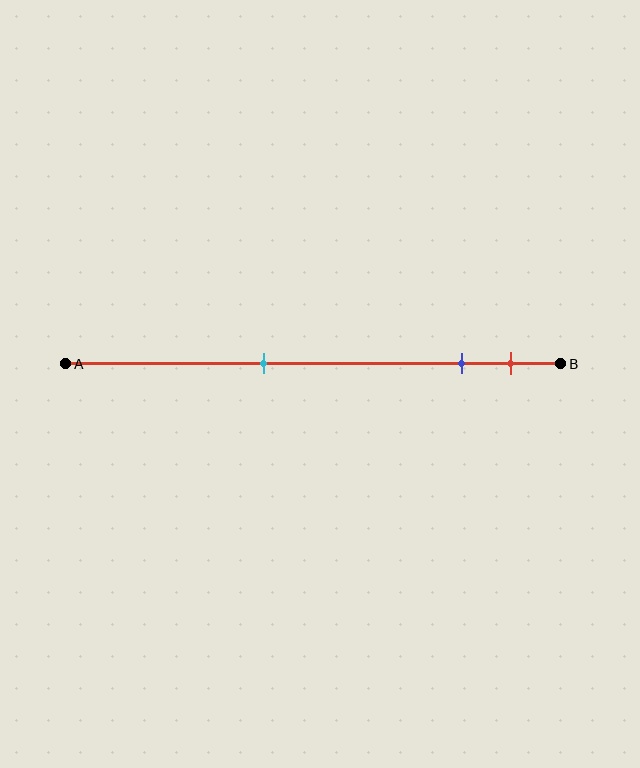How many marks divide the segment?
There are 3 marks dividing the segment.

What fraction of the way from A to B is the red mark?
The red mark is approximately 90% (0.9) of the way from A to B.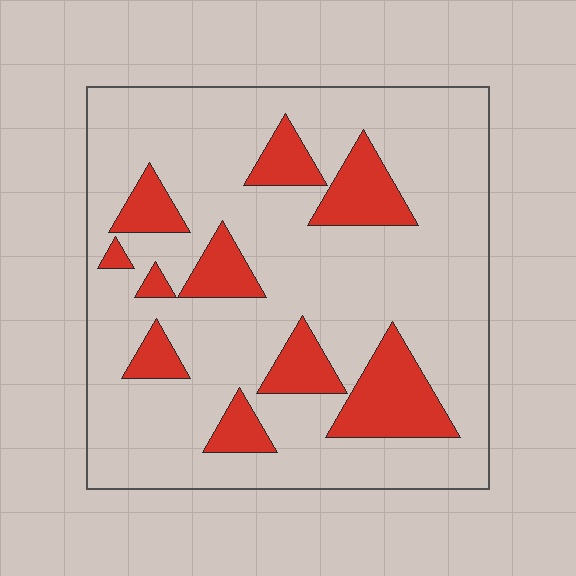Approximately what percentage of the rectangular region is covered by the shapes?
Approximately 20%.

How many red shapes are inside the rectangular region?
10.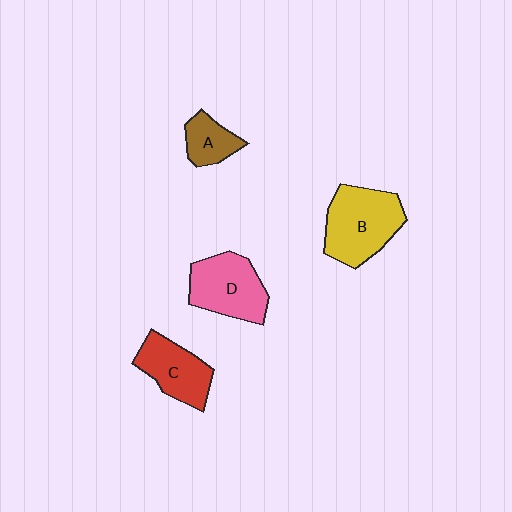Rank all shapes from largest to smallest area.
From largest to smallest: B (yellow), D (pink), C (red), A (brown).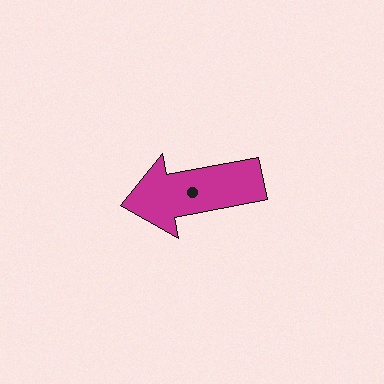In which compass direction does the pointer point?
West.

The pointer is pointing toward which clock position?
Roughly 9 o'clock.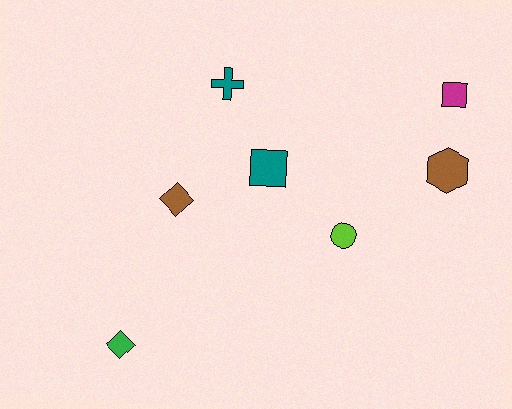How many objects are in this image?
There are 7 objects.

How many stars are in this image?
There are no stars.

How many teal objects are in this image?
There are 2 teal objects.